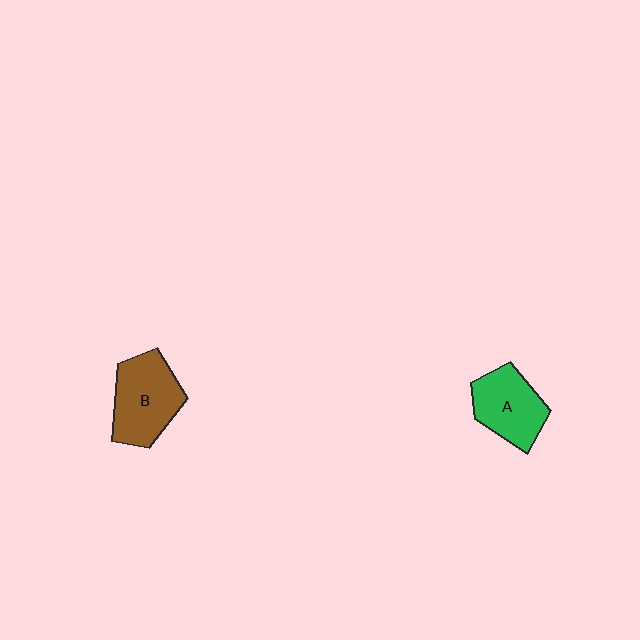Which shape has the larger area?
Shape B (brown).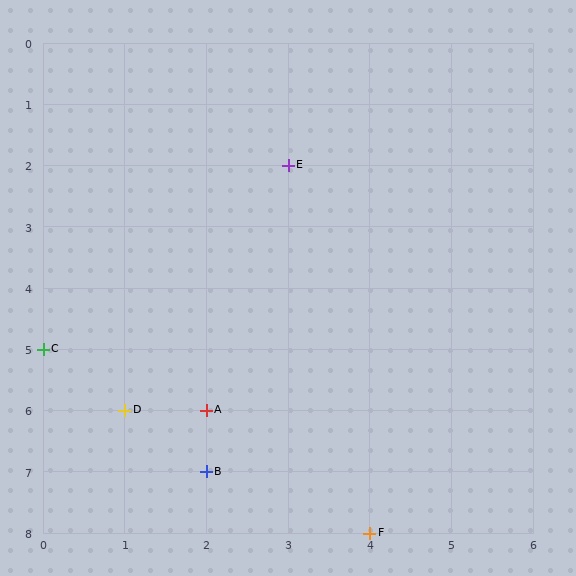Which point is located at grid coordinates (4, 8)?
Point F is at (4, 8).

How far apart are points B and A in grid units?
Points B and A are 1 row apart.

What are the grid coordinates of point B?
Point B is at grid coordinates (2, 7).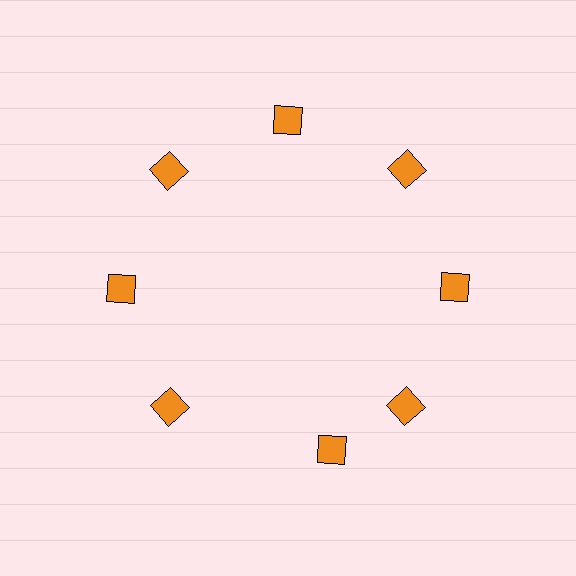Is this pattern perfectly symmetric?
No. The 8 orange diamonds are arranged in a ring, but one element near the 6 o'clock position is rotated out of alignment along the ring, breaking the 8-fold rotational symmetry.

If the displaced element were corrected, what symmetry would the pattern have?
It would have 8-fold rotational symmetry — the pattern would map onto itself every 45 degrees.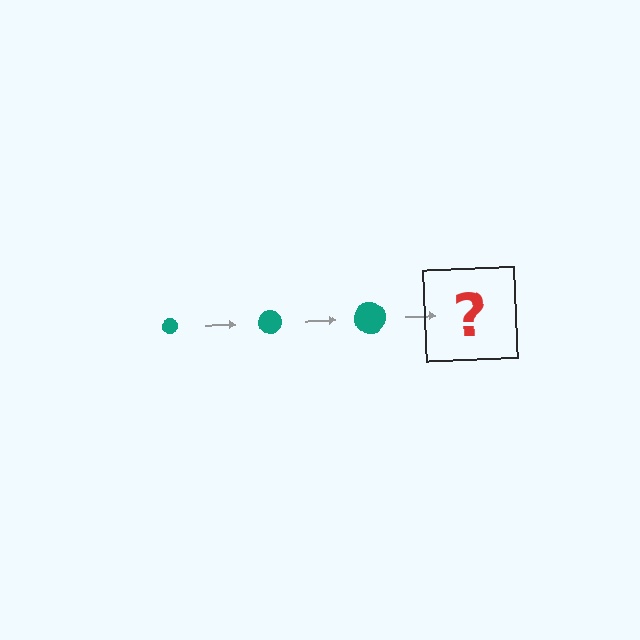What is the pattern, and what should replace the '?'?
The pattern is that the circle gets progressively larger each step. The '?' should be a teal circle, larger than the previous one.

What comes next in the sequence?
The next element should be a teal circle, larger than the previous one.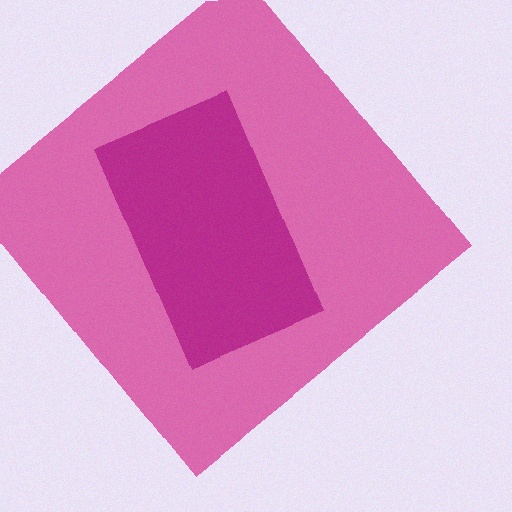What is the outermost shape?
The pink diamond.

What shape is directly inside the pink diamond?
The magenta rectangle.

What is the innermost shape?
The magenta rectangle.